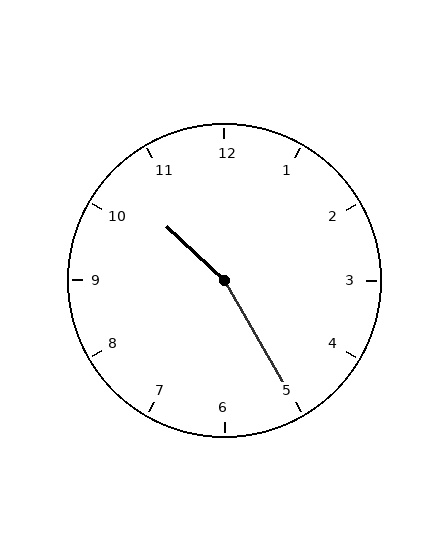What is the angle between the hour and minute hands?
Approximately 162 degrees.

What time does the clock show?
10:25.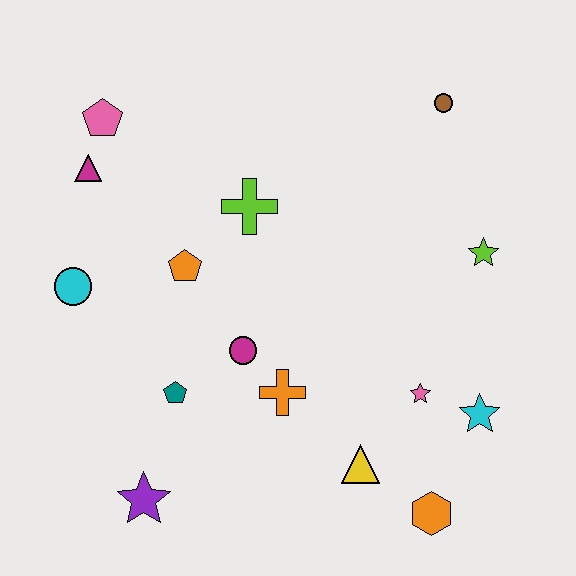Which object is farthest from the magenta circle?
The brown circle is farthest from the magenta circle.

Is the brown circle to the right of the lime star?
No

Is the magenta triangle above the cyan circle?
Yes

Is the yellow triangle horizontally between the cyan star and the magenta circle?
Yes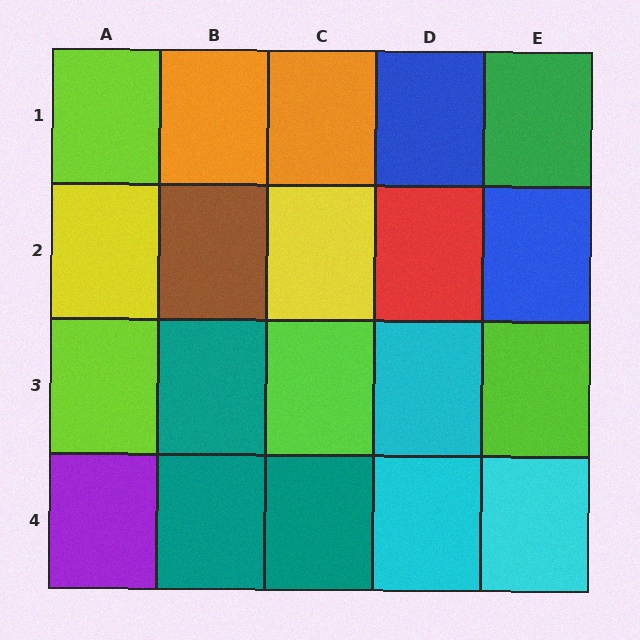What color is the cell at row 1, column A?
Lime.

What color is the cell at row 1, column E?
Green.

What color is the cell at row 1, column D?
Blue.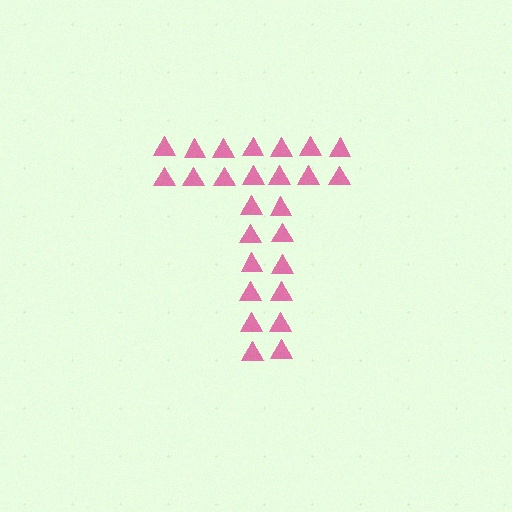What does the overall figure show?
The overall figure shows the letter T.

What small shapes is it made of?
It is made of small triangles.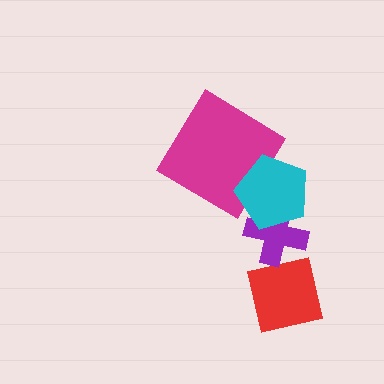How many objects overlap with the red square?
1 object overlaps with the red square.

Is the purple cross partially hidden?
Yes, it is partially covered by another shape.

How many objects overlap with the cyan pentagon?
2 objects overlap with the cyan pentagon.